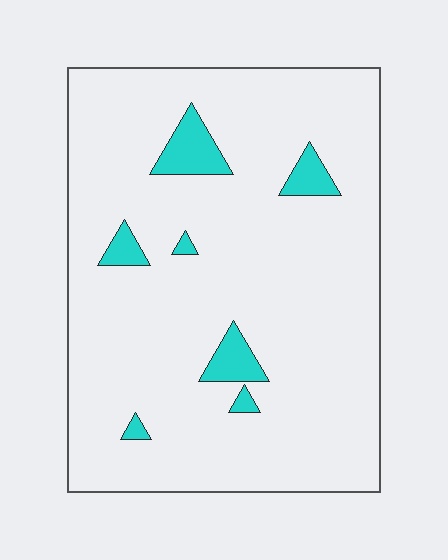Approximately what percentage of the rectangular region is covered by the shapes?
Approximately 5%.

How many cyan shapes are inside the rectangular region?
7.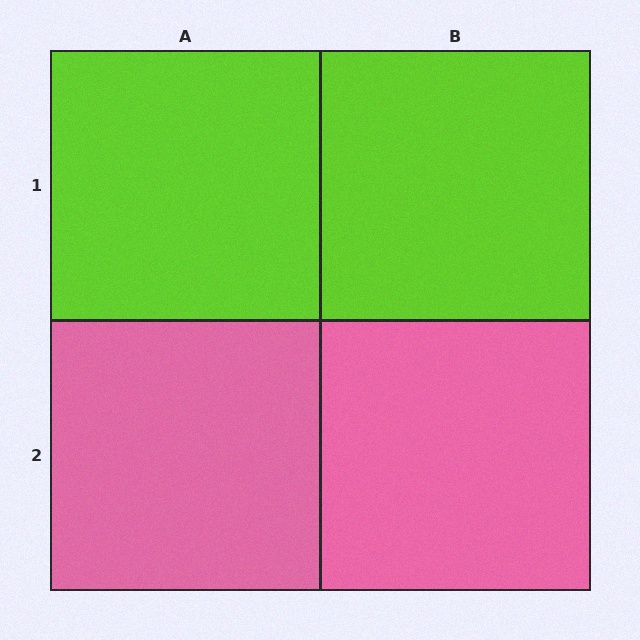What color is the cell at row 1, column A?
Lime.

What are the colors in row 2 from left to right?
Pink, pink.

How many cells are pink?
2 cells are pink.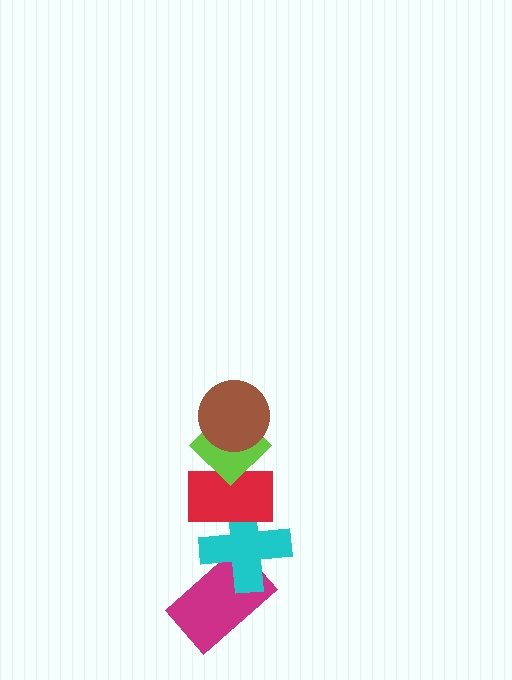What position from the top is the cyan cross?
The cyan cross is 4th from the top.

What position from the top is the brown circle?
The brown circle is 1st from the top.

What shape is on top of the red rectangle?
The lime diamond is on top of the red rectangle.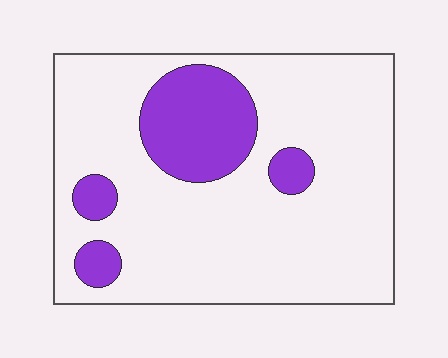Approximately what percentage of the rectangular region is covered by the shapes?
Approximately 20%.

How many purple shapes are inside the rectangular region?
4.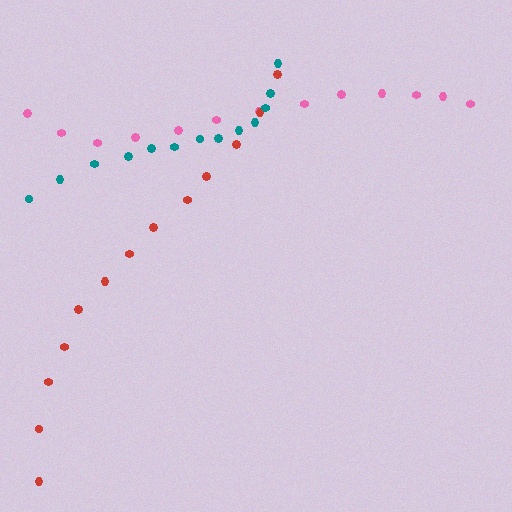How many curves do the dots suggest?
There are 3 distinct paths.